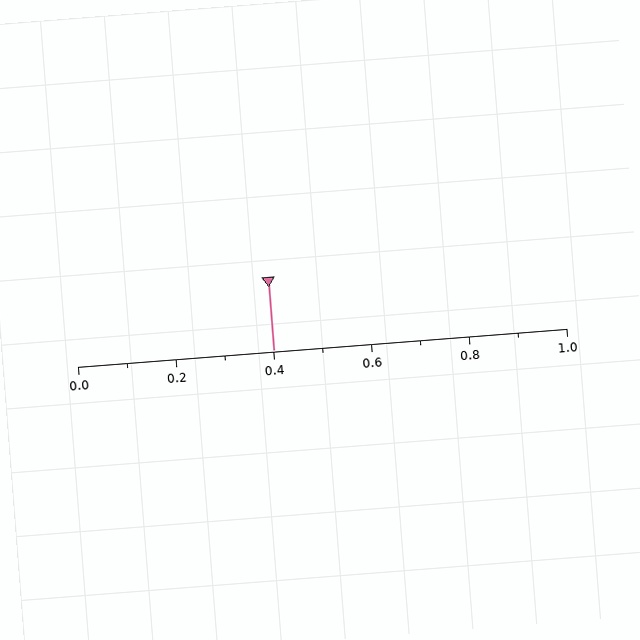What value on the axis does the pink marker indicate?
The marker indicates approximately 0.4.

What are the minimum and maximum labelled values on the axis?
The axis runs from 0.0 to 1.0.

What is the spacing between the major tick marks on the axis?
The major ticks are spaced 0.2 apart.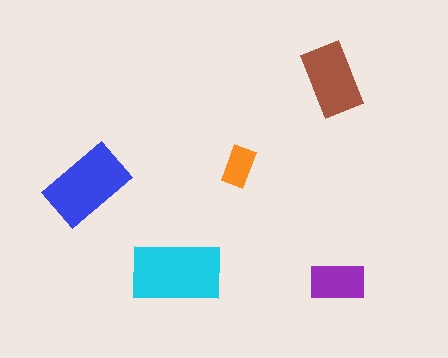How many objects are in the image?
There are 5 objects in the image.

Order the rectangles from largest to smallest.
the cyan one, the blue one, the brown one, the purple one, the orange one.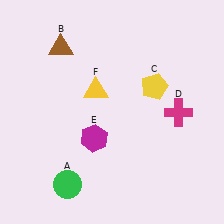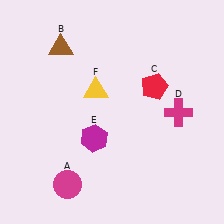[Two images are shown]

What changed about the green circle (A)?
In Image 1, A is green. In Image 2, it changed to magenta.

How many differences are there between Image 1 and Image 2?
There are 2 differences between the two images.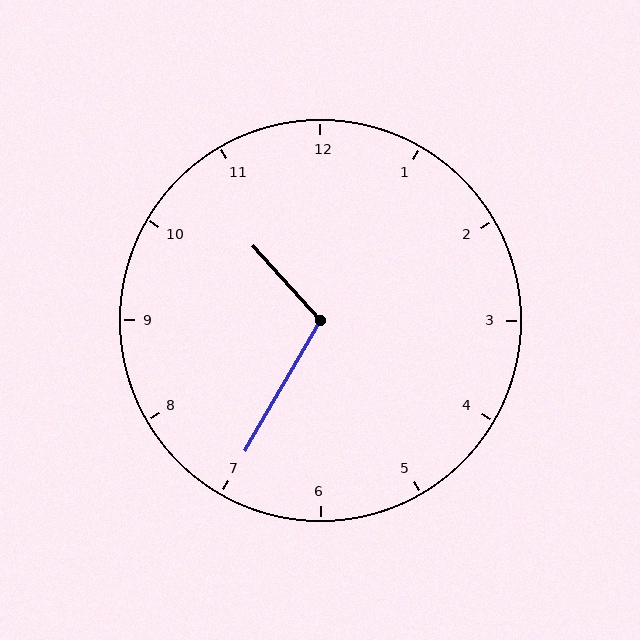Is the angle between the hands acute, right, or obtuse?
It is obtuse.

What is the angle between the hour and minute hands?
Approximately 108 degrees.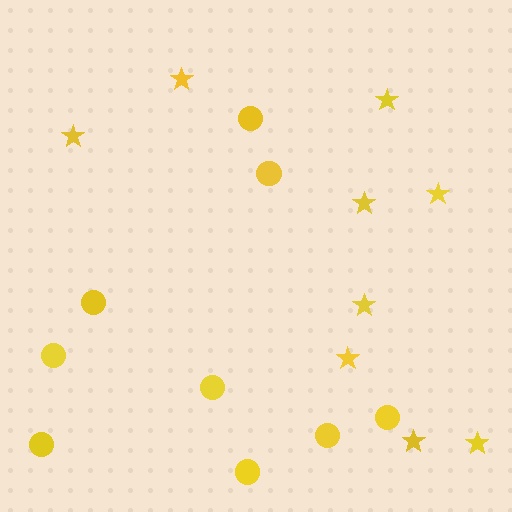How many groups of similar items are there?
There are 2 groups: one group of stars (9) and one group of circles (9).